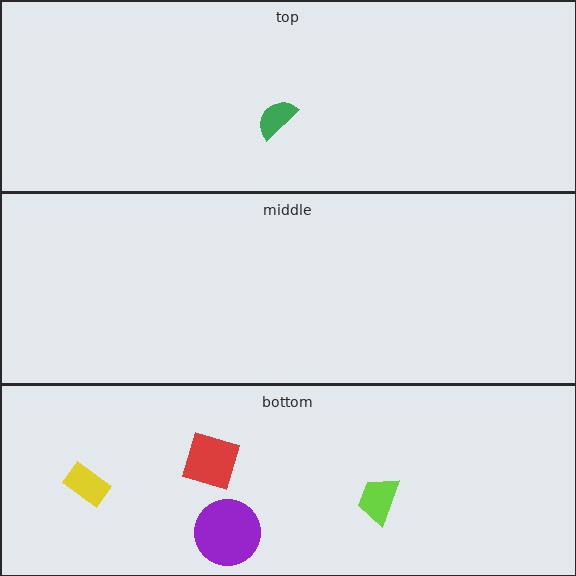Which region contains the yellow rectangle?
The bottom region.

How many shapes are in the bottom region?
4.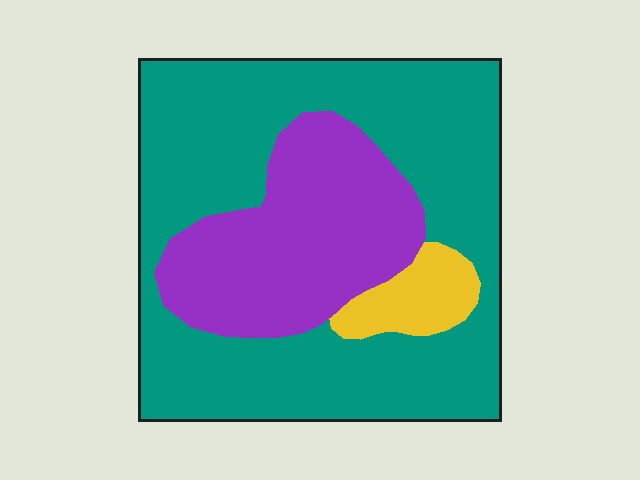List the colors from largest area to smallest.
From largest to smallest: teal, purple, yellow.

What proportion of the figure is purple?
Purple takes up between a quarter and a half of the figure.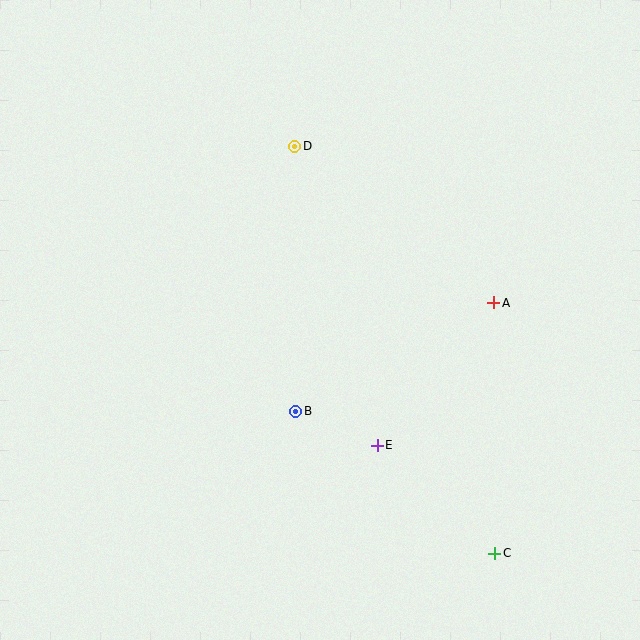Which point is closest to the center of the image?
Point B at (296, 411) is closest to the center.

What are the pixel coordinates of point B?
Point B is at (296, 411).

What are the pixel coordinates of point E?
Point E is at (377, 445).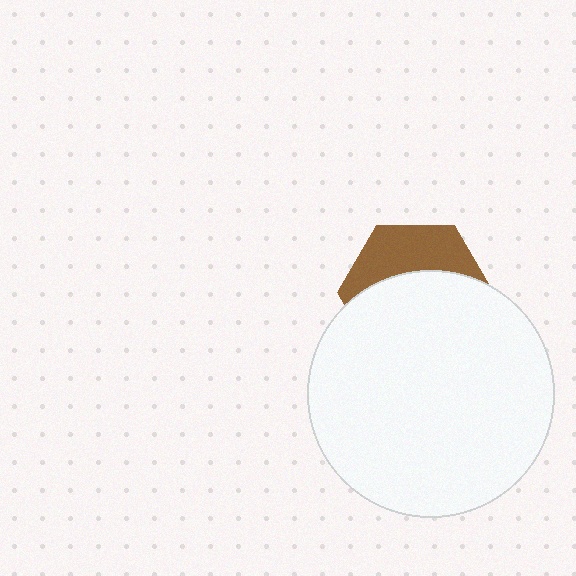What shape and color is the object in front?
The object in front is a white circle.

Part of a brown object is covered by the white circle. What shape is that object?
It is a hexagon.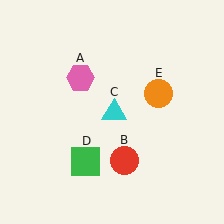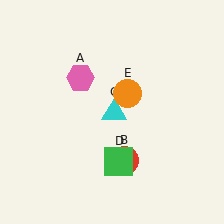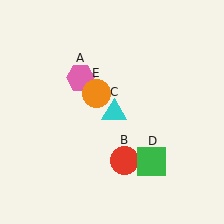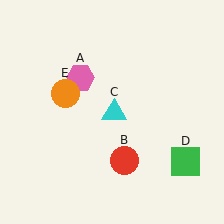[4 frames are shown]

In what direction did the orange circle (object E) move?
The orange circle (object E) moved left.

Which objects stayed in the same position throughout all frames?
Pink hexagon (object A) and red circle (object B) and cyan triangle (object C) remained stationary.